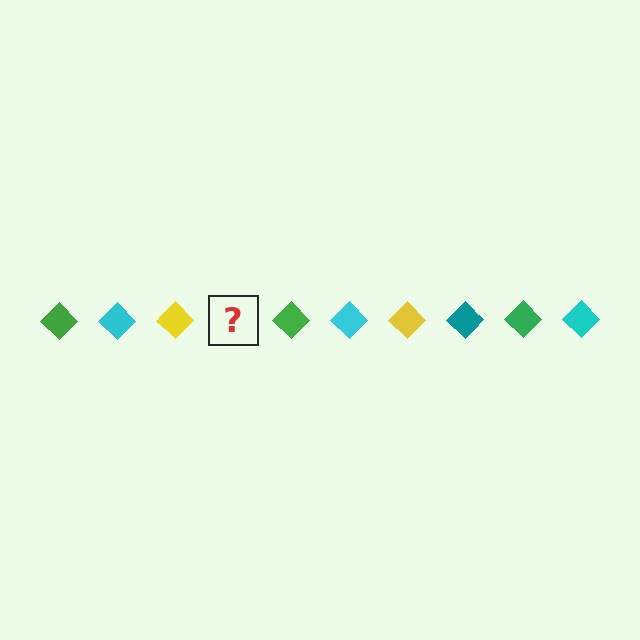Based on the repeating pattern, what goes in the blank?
The blank should be a teal diamond.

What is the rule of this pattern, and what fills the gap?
The rule is that the pattern cycles through green, cyan, yellow, teal diamonds. The gap should be filled with a teal diamond.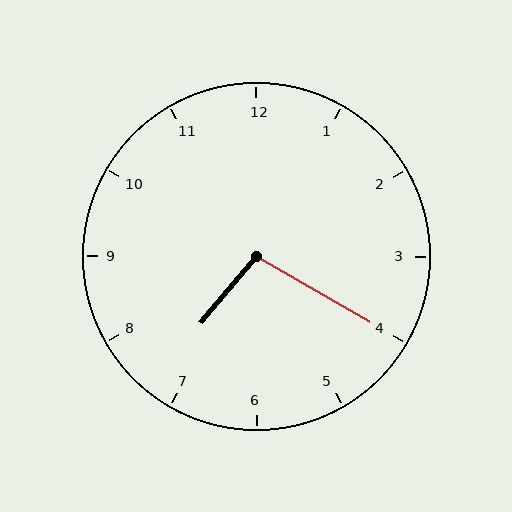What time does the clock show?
7:20.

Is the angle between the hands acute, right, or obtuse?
It is obtuse.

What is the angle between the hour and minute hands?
Approximately 100 degrees.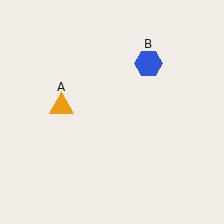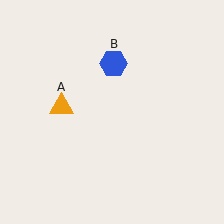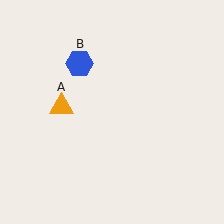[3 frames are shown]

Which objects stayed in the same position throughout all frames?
Orange triangle (object A) remained stationary.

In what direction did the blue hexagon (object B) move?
The blue hexagon (object B) moved left.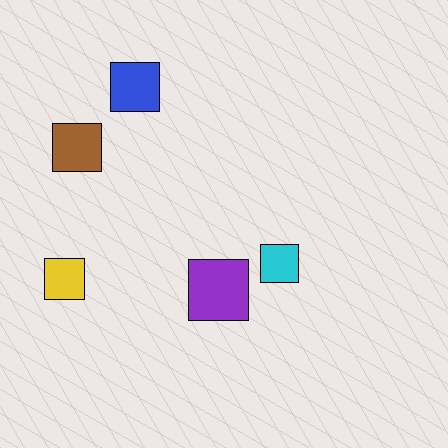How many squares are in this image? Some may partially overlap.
There are 5 squares.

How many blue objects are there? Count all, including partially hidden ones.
There is 1 blue object.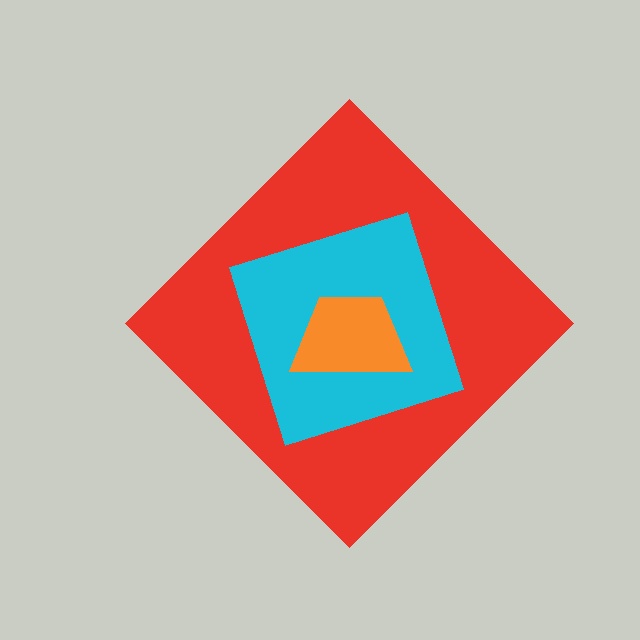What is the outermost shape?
The red diamond.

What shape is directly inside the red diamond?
The cyan square.